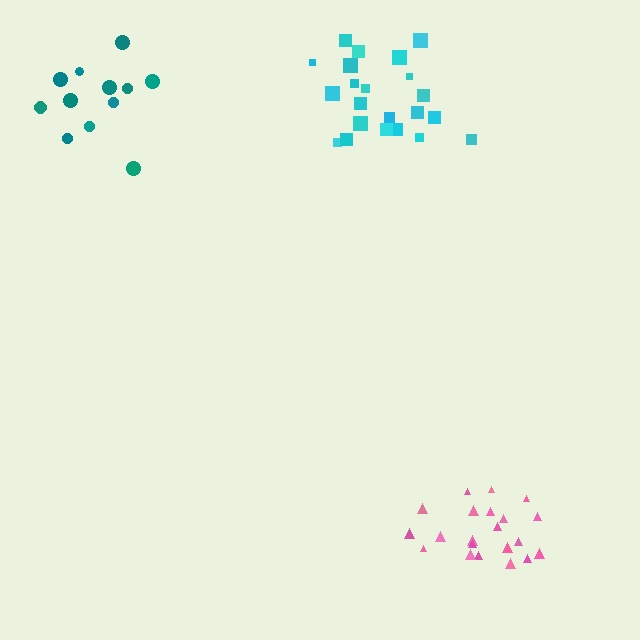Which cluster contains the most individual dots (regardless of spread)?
Cyan (22).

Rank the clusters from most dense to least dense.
cyan, pink, teal.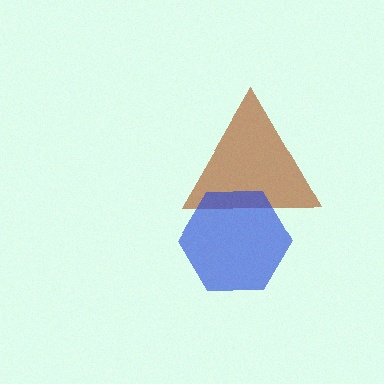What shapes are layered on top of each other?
The layered shapes are: a brown triangle, a blue hexagon.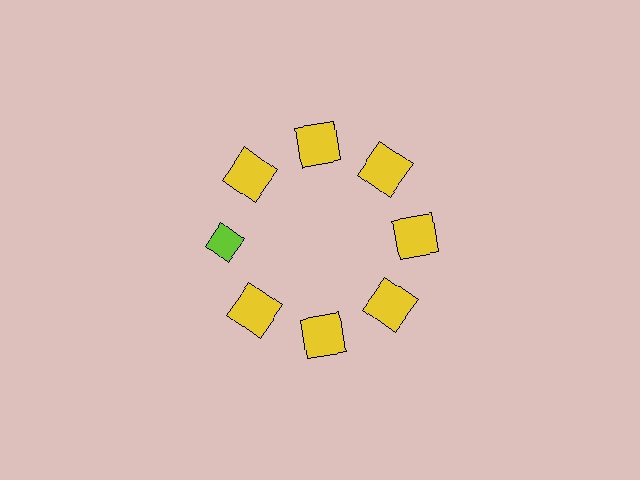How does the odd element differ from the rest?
It differs in both color (lime instead of yellow) and shape (diamond instead of square).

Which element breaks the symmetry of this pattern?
The lime diamond at roughly the 9 o'clock position breaks the symmetry. All other shapes are yellow squares.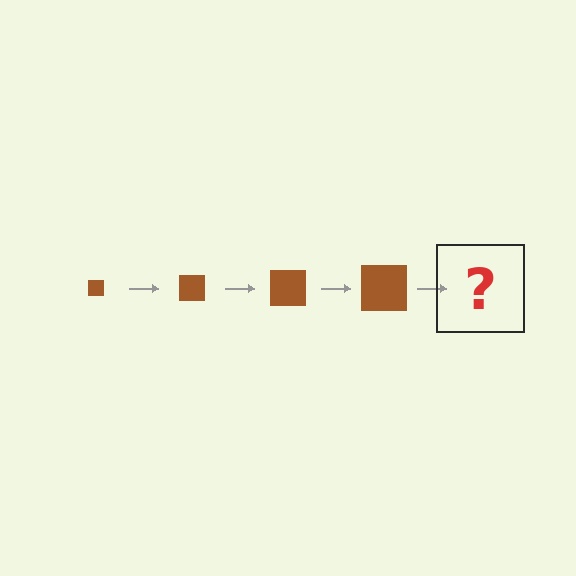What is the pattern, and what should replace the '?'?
The pattern is that the square gets progressively larger each step. The '?' should be a brown square, larger than the previous one.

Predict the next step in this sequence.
The next step is a brown square, larger than the previous one.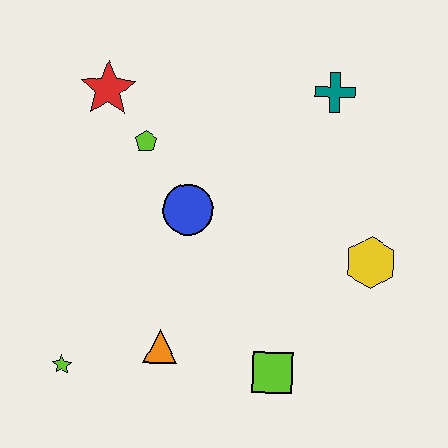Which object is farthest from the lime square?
The red star is farthest from the lime square.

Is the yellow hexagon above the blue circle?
No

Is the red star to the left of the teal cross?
Yes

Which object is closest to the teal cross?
The yellow hexagon is closest to the teal cross.